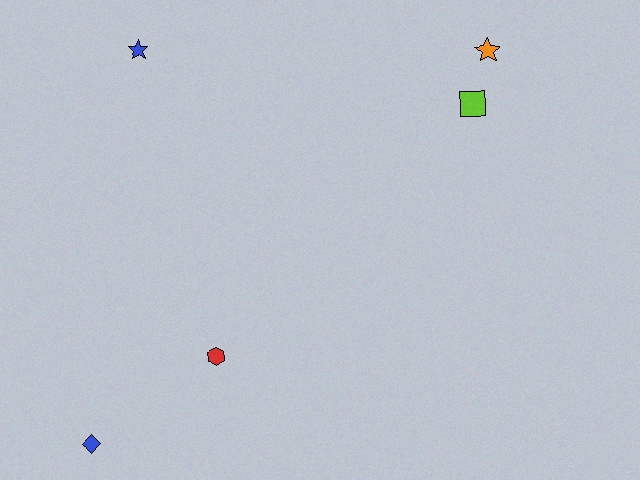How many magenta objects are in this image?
There are no magenta objects.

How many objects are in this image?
There are 5 objects.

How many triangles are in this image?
There are no triangles.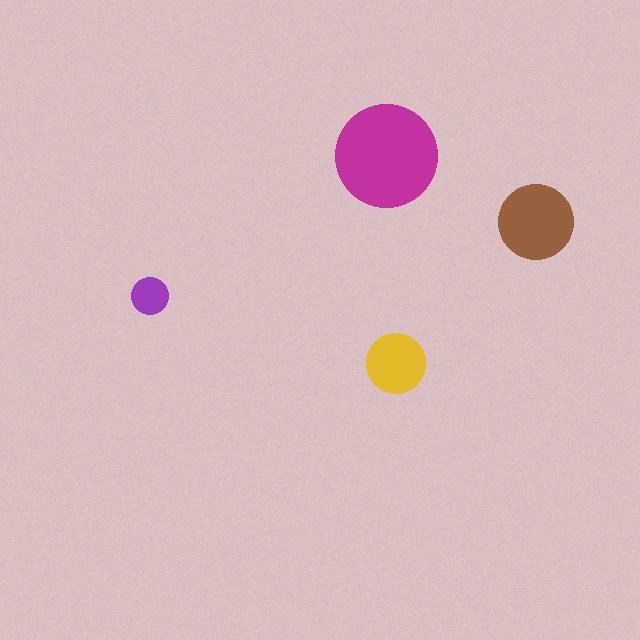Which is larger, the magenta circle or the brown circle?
The magenta one.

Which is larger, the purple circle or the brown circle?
The brown one.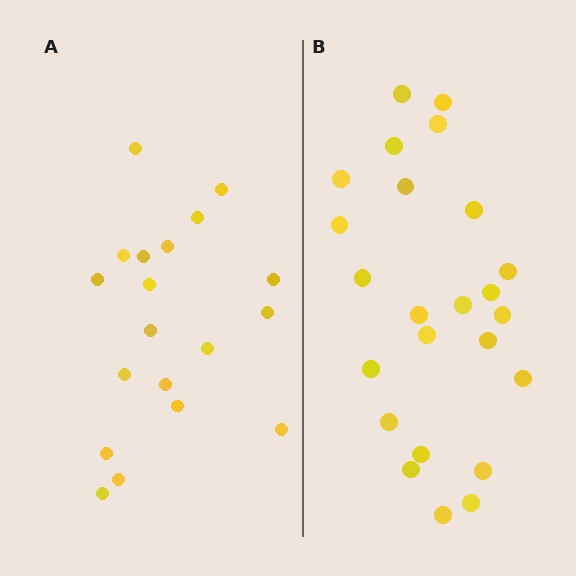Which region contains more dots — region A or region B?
Region B (the right region) has more dots.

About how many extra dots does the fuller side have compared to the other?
Region B has about 5 more dots than region A.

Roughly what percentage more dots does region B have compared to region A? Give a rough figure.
About 25% more.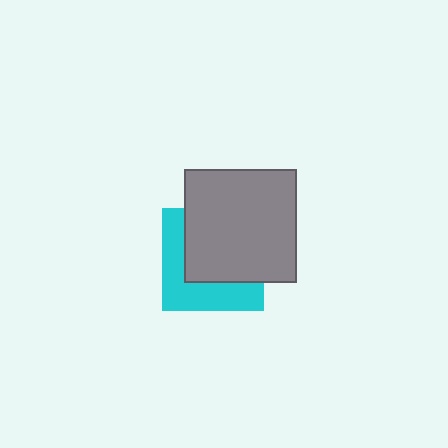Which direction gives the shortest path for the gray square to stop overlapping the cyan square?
Moving toward the upper-right gives the shortest separation.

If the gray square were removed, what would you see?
You would see the complete cyan square.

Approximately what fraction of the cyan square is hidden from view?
Roughly 57% of the cyan square is hidden behind the gray square.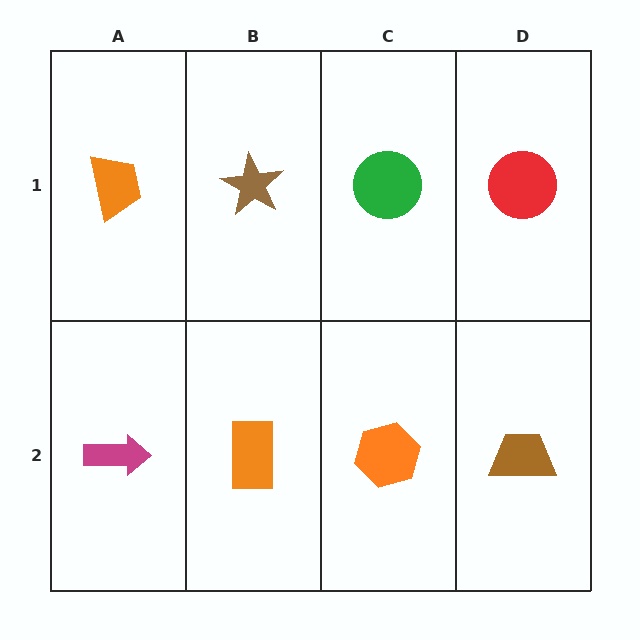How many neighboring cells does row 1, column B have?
3.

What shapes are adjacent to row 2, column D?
A red circle (row 1, column D), an orange hexagon (row 2, column C).